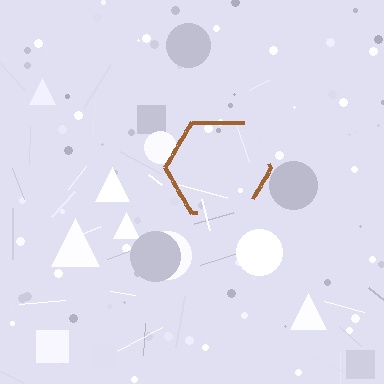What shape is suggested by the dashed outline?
The dashed outline suggests a hexagon.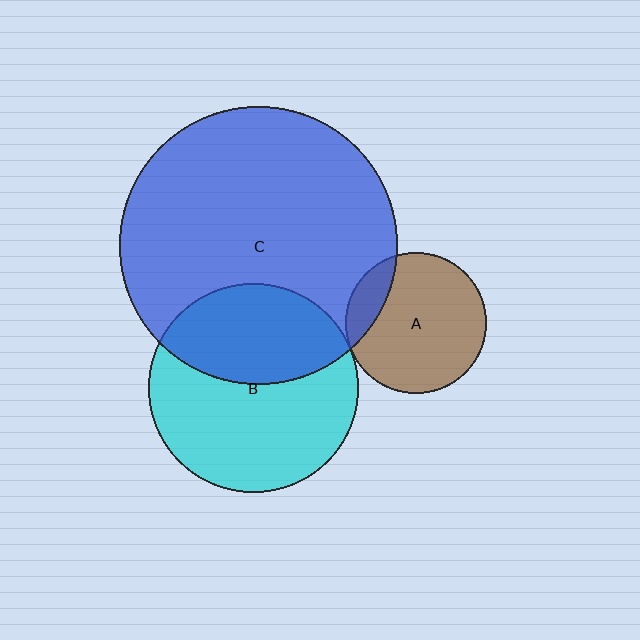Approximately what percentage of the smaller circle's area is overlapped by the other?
Approximately 15%.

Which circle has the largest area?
Circle C (blue).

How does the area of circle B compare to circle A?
Approximately 2.2 times.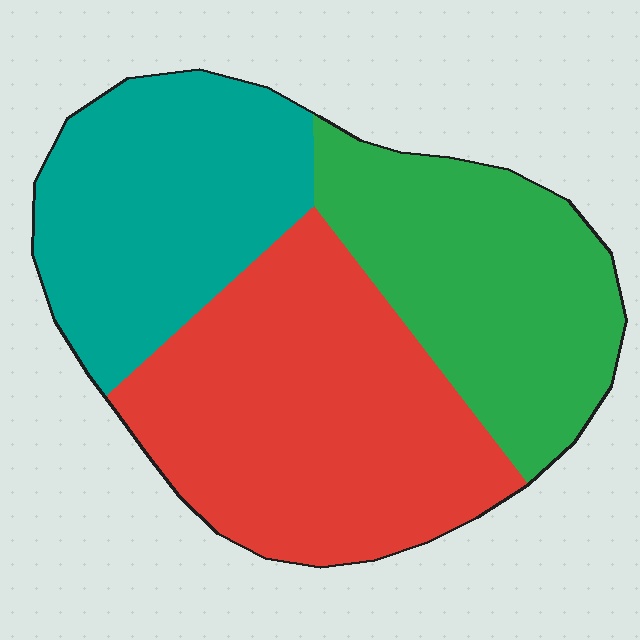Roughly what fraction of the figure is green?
Green takes up about one third (1/3) of the figure.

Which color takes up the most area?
Red, at roughly 40%.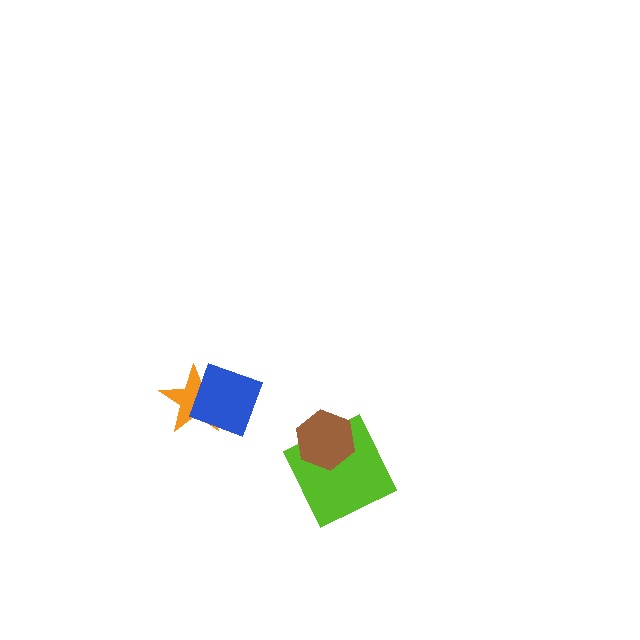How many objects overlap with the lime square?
1 object overlaps with the lime square.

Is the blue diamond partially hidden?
No, no other shape covers it.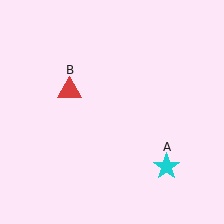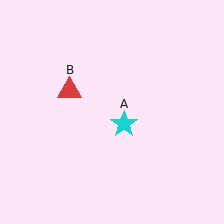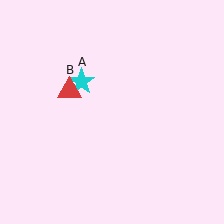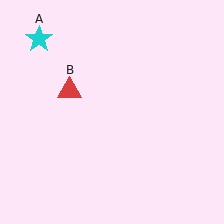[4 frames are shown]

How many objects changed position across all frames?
1 object changed position: cyan star (object A).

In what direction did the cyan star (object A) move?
The cyan star (object A) moved up and to the left.